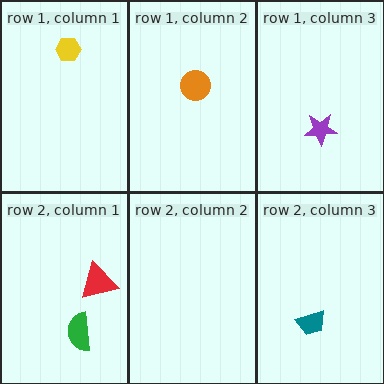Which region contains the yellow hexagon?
The row 1, column 1 region.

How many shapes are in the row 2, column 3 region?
1.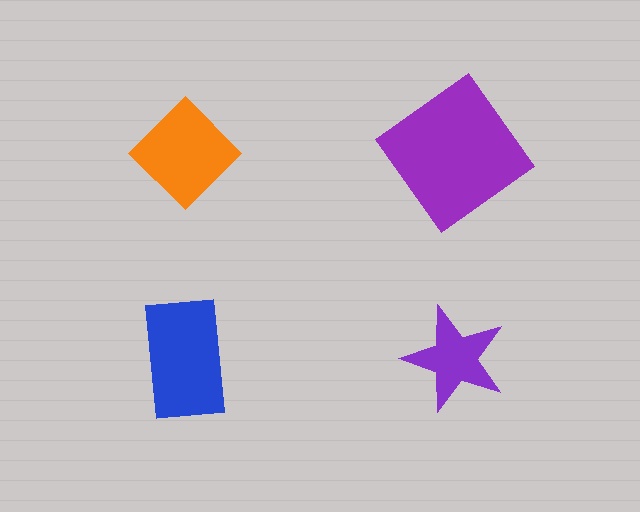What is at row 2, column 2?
A purple star.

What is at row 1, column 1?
An orange diamond.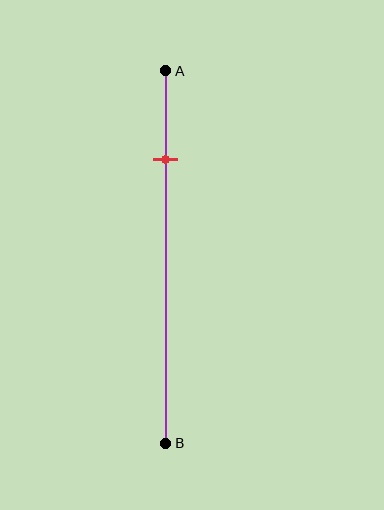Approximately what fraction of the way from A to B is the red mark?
The red mark is approximately 25% of the way from A to B.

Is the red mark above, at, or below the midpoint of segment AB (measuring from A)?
The red mark is above the midpoint of segment AB.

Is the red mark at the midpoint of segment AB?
No, the mark is at about 25% from A, not at the 50% midpoint.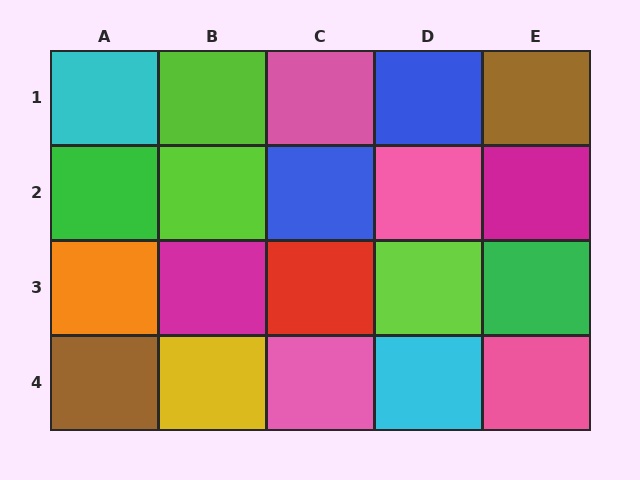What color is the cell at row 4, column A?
Brown.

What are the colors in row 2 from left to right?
Green, lime, blue, pink, magenta.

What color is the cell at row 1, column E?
Brown.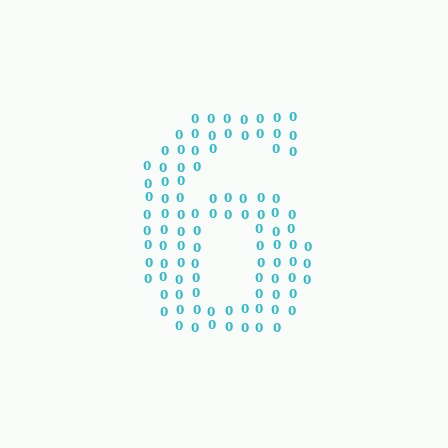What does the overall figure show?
The overall figure shows the digit 6.